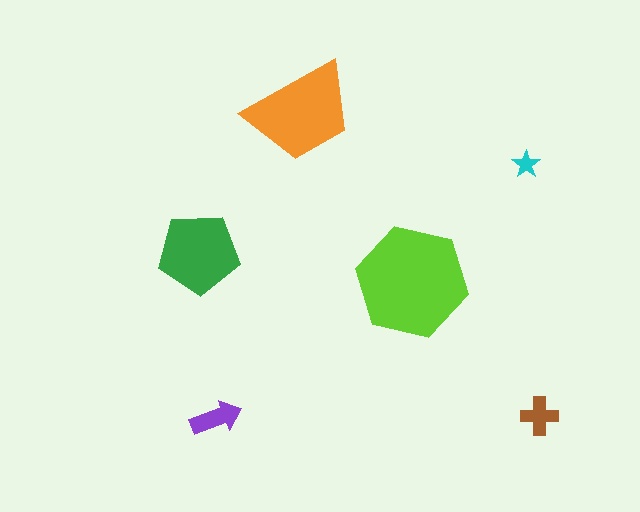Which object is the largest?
The lime hexagon.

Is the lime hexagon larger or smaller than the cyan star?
Larger.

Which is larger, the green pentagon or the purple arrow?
The green pentagon.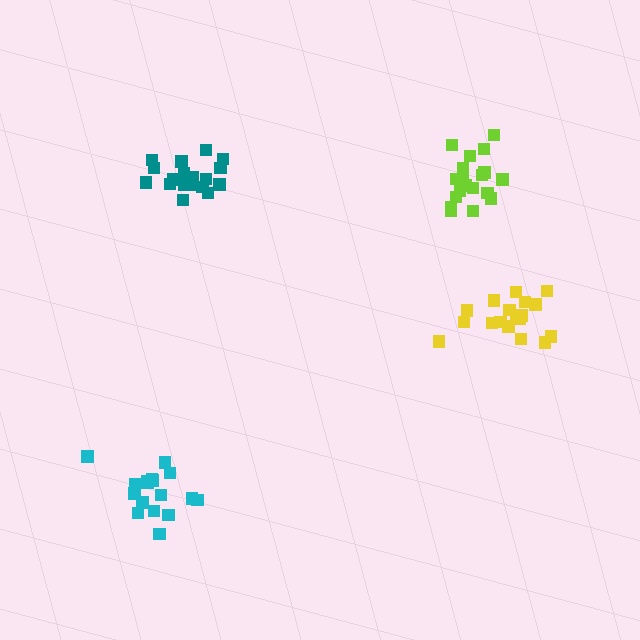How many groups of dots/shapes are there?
There are 4 groups.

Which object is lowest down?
The cyan cluster is bottommost.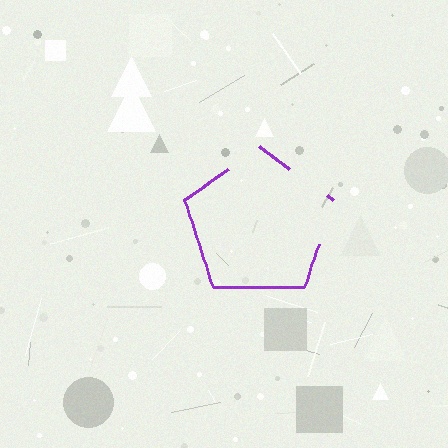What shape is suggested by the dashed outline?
The dashed outline suggests a pentagon.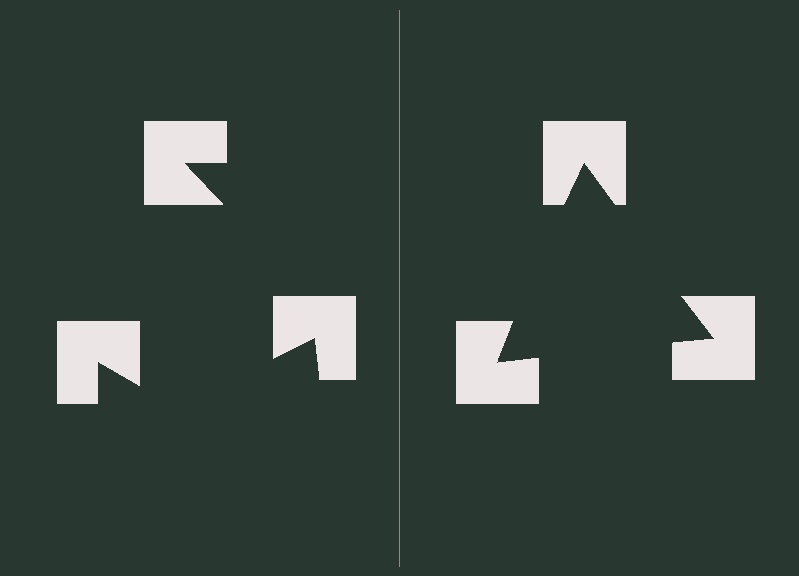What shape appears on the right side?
An illusory triangle.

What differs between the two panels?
The notched squares are positioned identically on both sides; only the wedge orientations differ. On the right they align to a triangle; on the left they are misaligned.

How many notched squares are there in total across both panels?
6 — 3 on each side.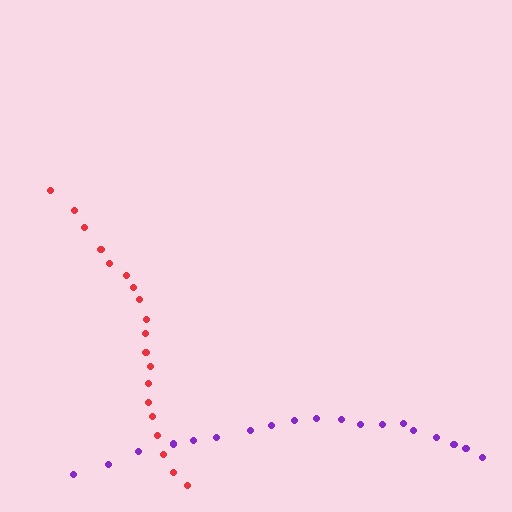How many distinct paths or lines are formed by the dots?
There are 2 distinct paths.